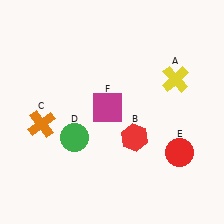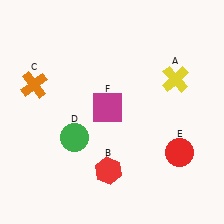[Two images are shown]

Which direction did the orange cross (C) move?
The orange cross (C) moved up.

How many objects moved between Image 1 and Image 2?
2 objects moved between the two images.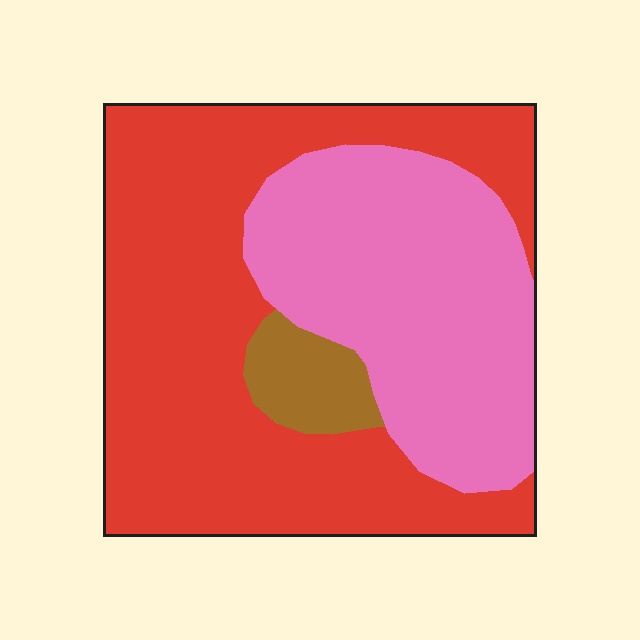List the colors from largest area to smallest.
From largest to smallest: red, pink, brown.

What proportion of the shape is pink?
Pink takes up between a third and a half of the shape.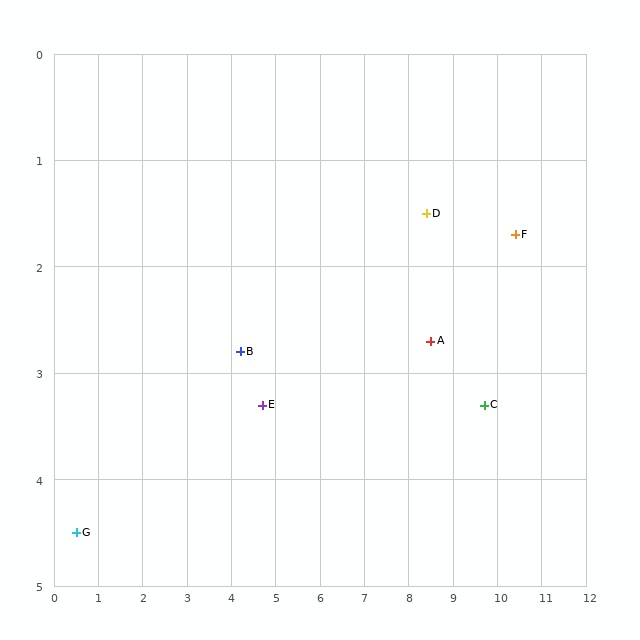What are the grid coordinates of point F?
Point F is at approximately (10.4, 1.7).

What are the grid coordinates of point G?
Point G is at approximately (0.5, 4.5).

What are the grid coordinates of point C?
Point C is at approximately (9.7, 3.3).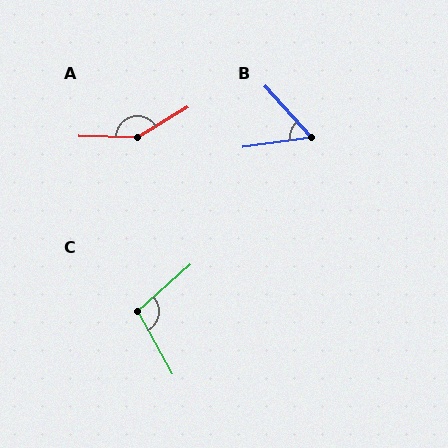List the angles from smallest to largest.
B (56°), C (103°), A (148°).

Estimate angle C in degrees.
Approximately 103 degrees.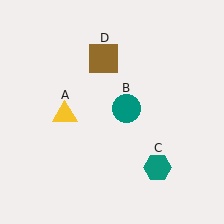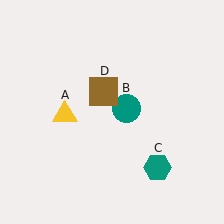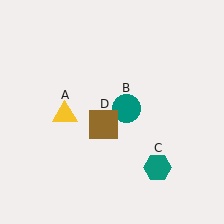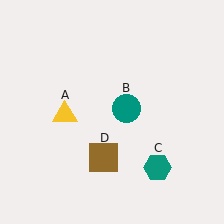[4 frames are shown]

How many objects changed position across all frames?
1 object changed position: brown square (object D).